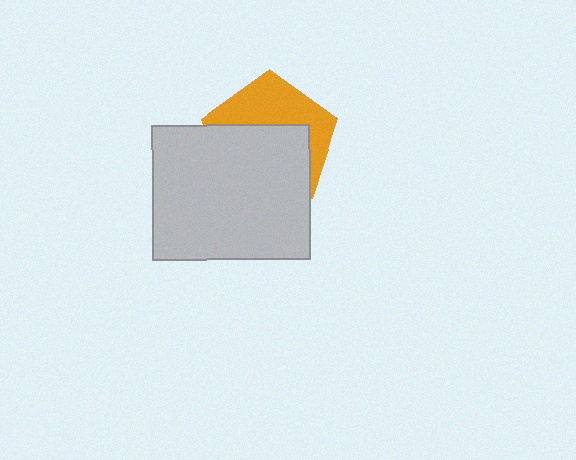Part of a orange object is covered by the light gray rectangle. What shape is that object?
It is a pentagon.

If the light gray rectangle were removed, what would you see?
You would see the complete orange pentagon.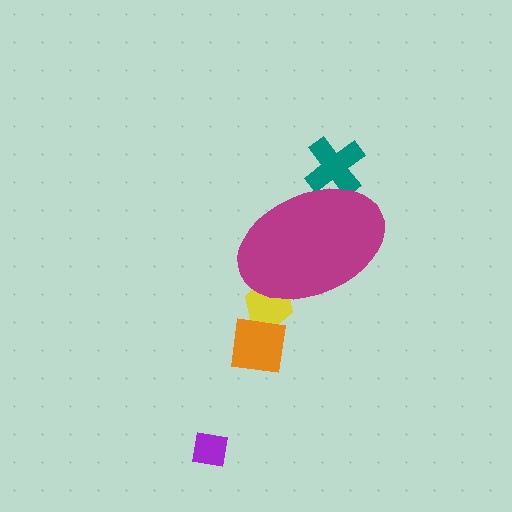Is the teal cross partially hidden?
Yes, the teal cross is partially hidden behind the magenta ellipse.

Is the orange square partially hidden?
No, the orange square is fully visible.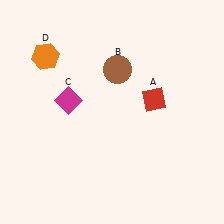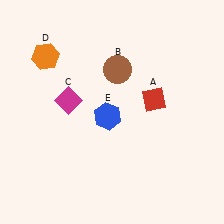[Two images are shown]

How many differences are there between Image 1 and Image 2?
There is 1 difference between the two images.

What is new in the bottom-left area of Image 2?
A blue hexagon (E) was added in the bottom-left area of Image 2.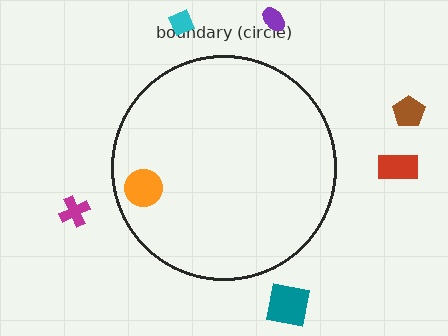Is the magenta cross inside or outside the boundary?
Outside.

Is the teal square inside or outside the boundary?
Outside.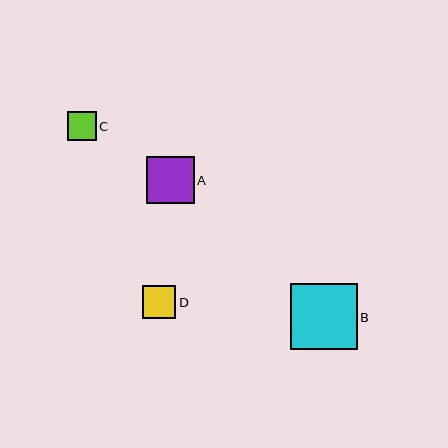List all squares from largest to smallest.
From largest to smallest: B, A, D, C.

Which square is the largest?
Square B is the largest with a size of approximately 66 pixels.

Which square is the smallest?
Square C is the smallest with a size of approximately 29 pixels.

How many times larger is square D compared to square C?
Square D is approximately 1.1 times the size of square C.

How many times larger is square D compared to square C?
Square D is approximately 1.1 times the size of square C.